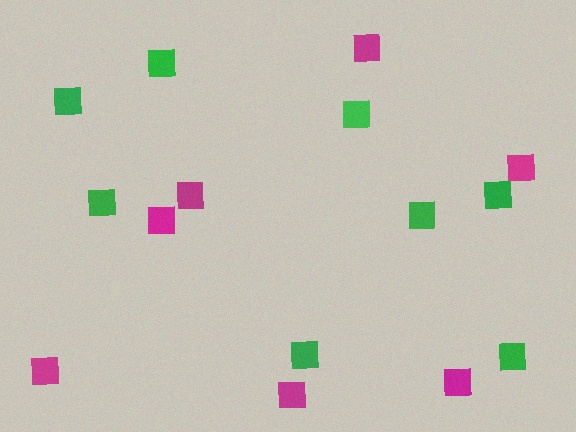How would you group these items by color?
There are 2 groups: one group of magenta squares (7) and one group of green squares (8).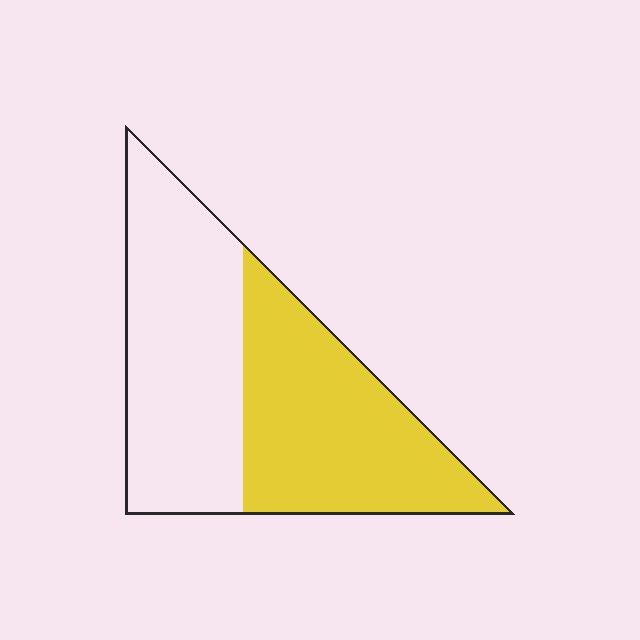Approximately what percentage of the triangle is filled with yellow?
Approximately 50%.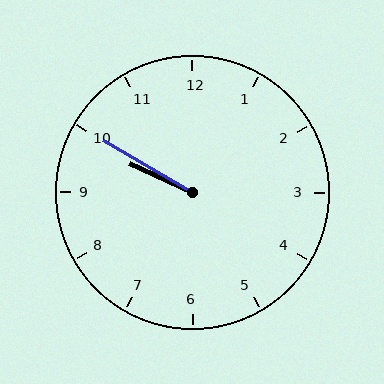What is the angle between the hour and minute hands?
Approximately 5 degrees.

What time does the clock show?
9:50.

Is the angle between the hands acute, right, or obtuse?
It is acute.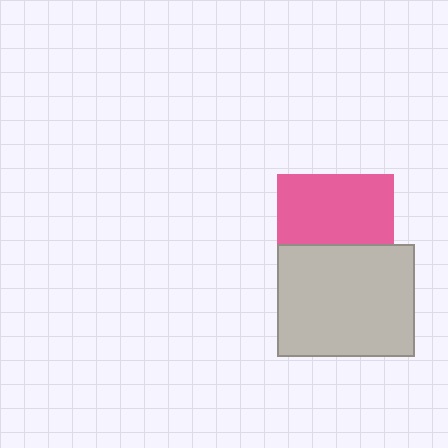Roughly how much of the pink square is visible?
About half of it is visible (roughly 59%).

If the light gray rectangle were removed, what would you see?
You would see the complete pink square.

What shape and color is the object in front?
The object in front is a light gray rectangle.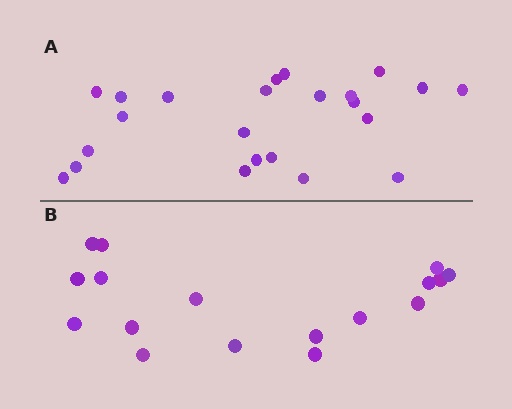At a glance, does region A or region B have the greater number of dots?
Region A (the top region) has more dots.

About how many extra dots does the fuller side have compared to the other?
Region A has about 6 more dots than region B.